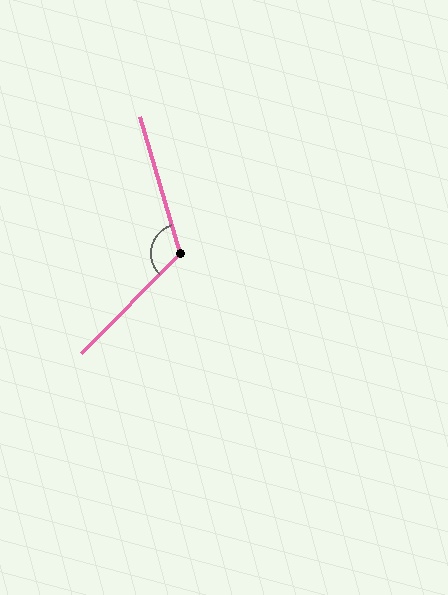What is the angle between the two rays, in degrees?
Approximately 119 degrees.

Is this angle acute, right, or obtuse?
It is obtuse.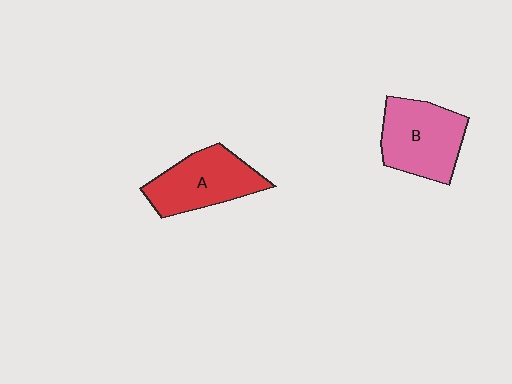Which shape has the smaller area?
Shape A (red).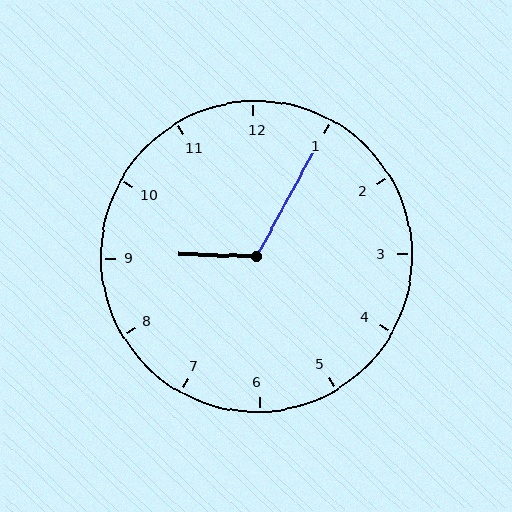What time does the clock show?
9:05.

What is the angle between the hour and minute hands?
Approximately 118 degrees.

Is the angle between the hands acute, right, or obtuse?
It is obtuse.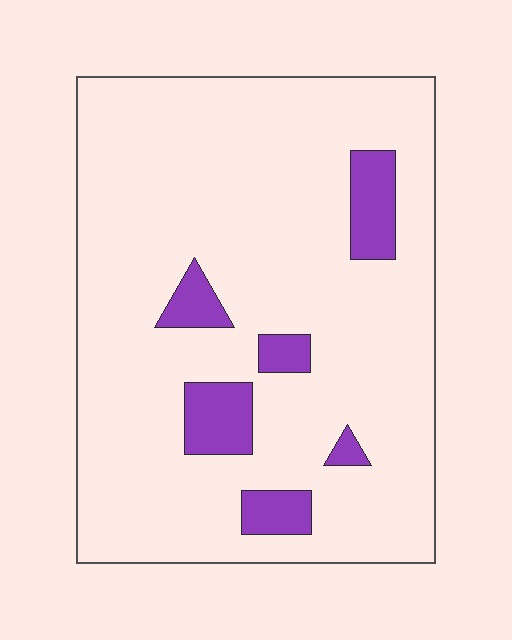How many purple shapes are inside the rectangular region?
6.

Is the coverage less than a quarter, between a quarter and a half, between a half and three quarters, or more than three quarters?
Less than a quarter.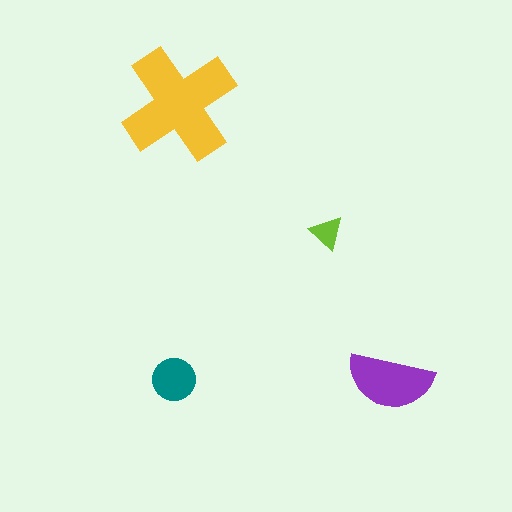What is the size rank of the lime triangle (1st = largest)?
4th.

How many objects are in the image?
There are 4 objects in the image.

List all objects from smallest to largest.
The lime triangle, the teal circle, the purple semicircle, the yellow cross.